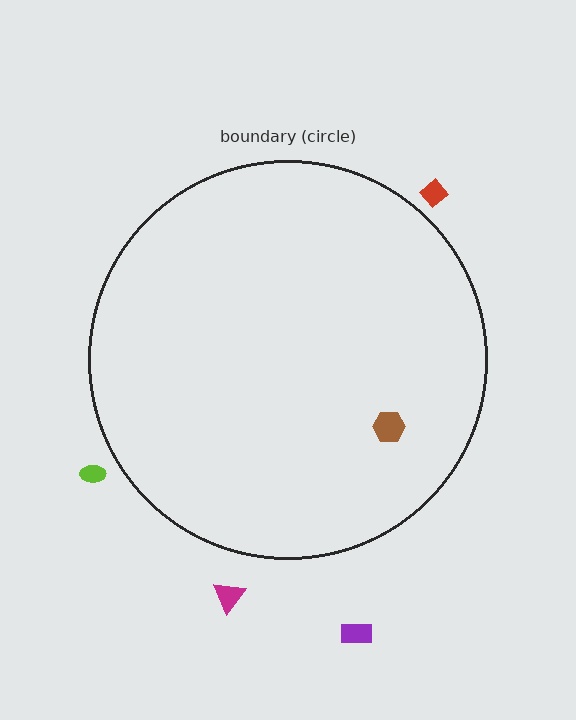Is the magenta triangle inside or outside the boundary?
Outside.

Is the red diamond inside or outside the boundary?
Outside.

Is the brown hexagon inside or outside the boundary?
Inside.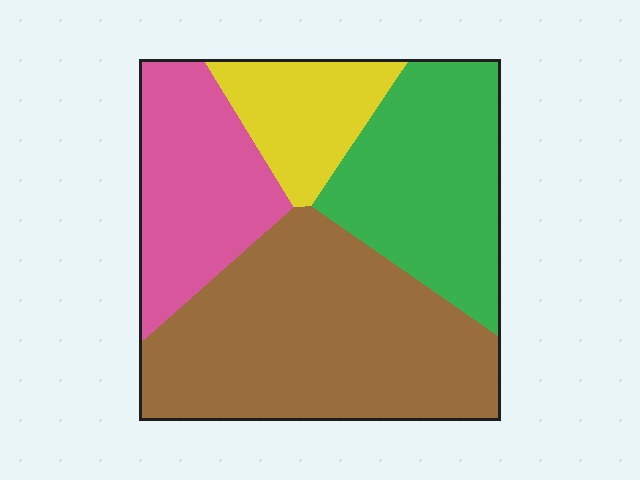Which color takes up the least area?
Yellow, at roughly 15%.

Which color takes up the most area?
Brown, at roughly 40%.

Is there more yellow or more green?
Green.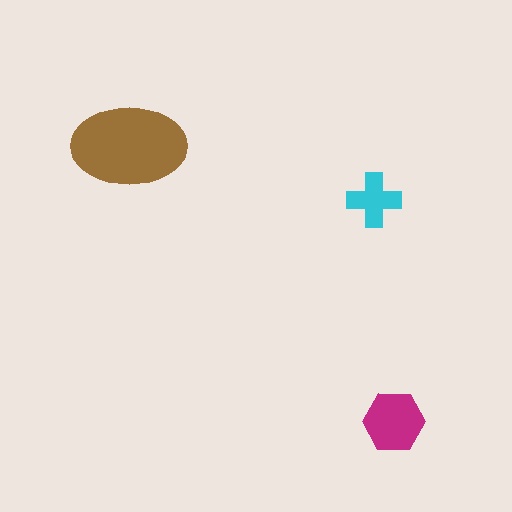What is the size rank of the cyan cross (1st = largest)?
3rd.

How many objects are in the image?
There are 3 objects in the image.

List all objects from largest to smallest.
The brown ellipse, the magenta hexagon, the cyan cross.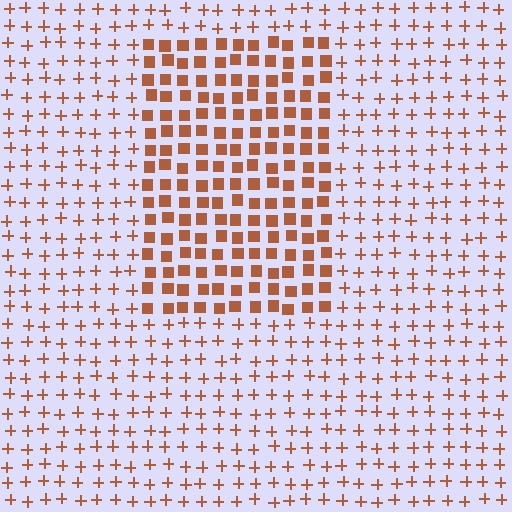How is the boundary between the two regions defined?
The boundary is defined by a change in element shape: squares inside vs. plus signs outside. All elements share the same color and spacing.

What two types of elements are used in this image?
The image uses squares inside the rectangle region and plus signs outside it.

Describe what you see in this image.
The image is filled with small brown elements arranged in a uniform grid. A rectangle-shaped region contains squares, while the surrounding area contains plus signs. The boundary is defined purely by the change in element shape.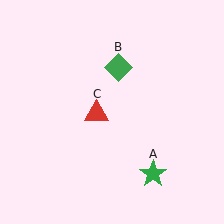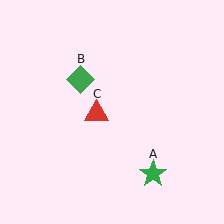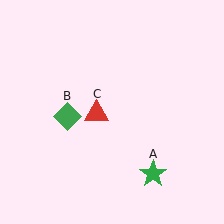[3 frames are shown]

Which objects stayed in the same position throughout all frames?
Green star (object A) and red triangle (object C) remained stationary.